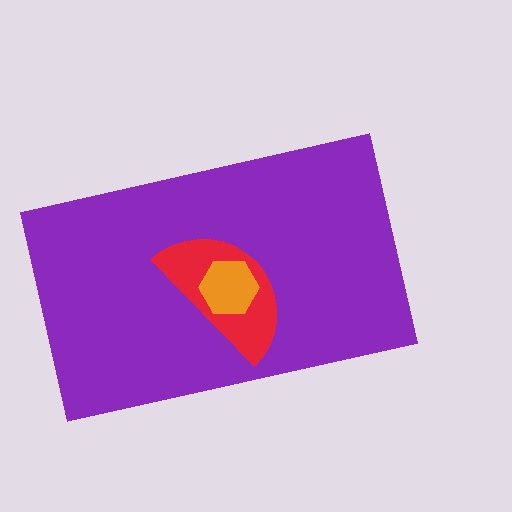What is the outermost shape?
The purple rectangle.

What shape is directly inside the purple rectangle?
The red semicircle.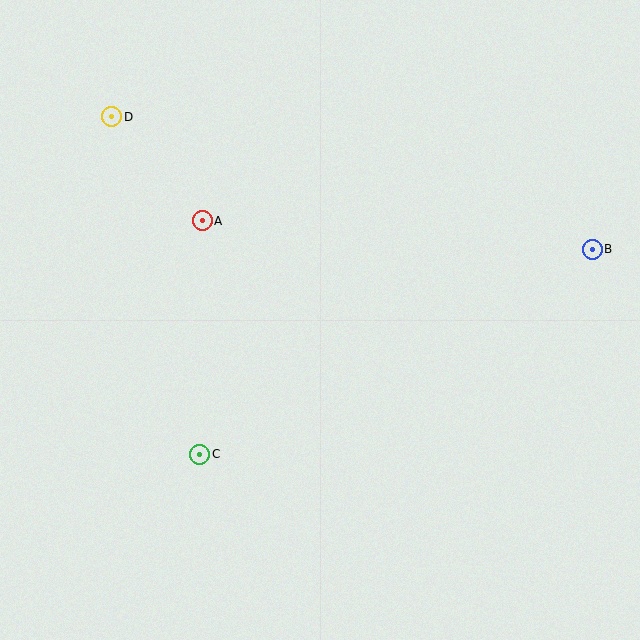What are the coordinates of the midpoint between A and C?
The midpoint between A and C is at (201, 338).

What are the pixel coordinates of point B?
Point B is at (592, 249).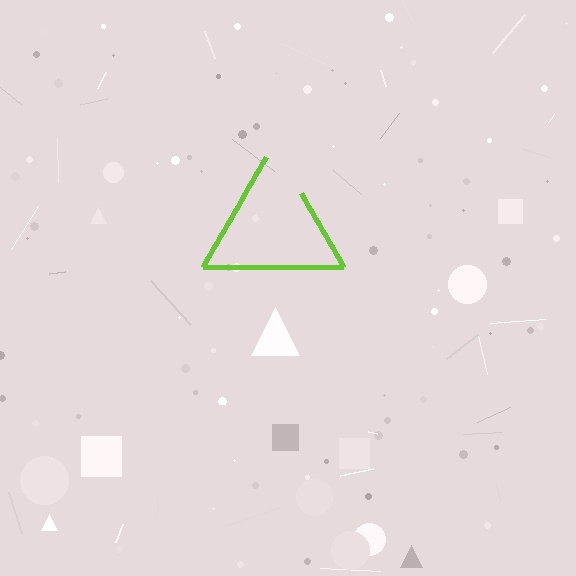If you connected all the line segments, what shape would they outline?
They would outline a triangle.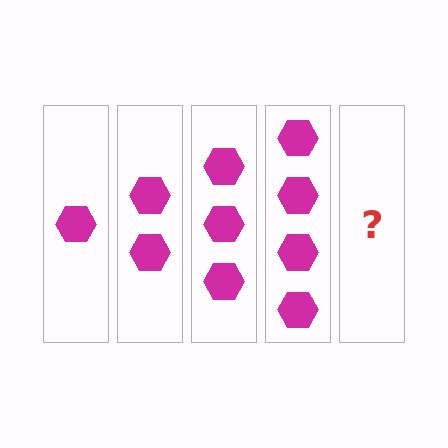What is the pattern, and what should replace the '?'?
The pattern is that each step adds one more hexagon. The '?' should be 5 hexagons.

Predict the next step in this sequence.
The next step is 5 hexagons.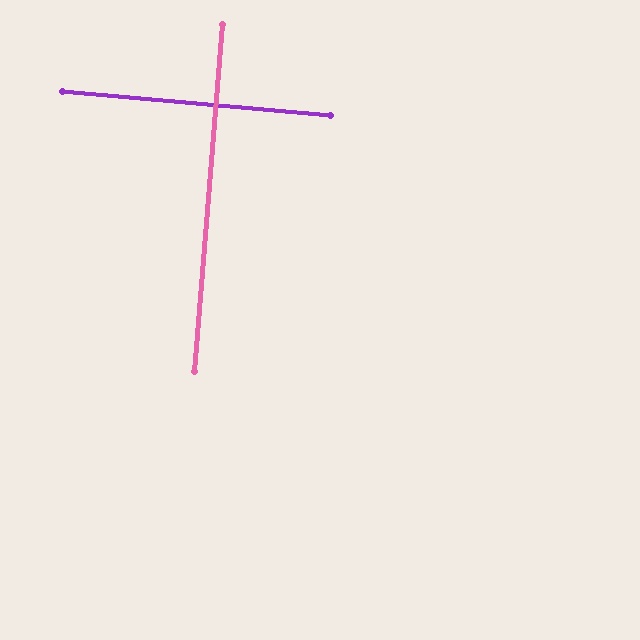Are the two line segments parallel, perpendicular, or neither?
Perpendicular — they meet at approximately 90°.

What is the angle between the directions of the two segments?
Approximately 90 degrees.